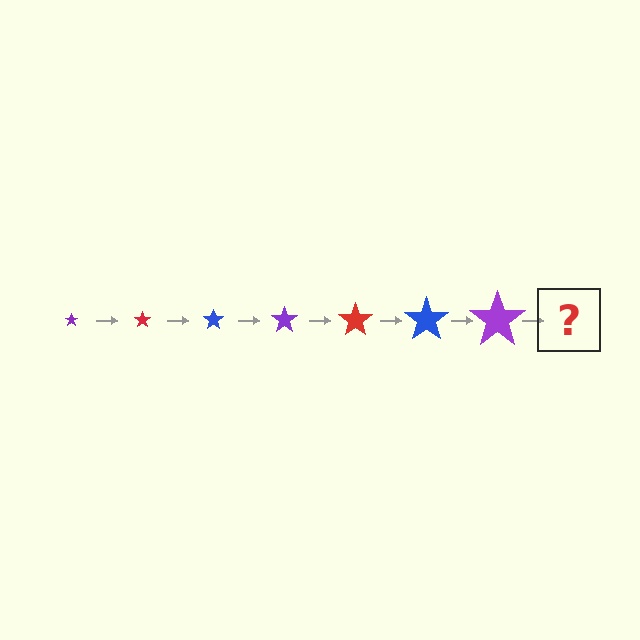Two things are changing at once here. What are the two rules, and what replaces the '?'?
The two rules are that the star grows larger each step and the color cycles through purple, red, and blue. The '?' should be a red star, larger than the previous one.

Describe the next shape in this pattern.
It should be a red star, larger than the previous one.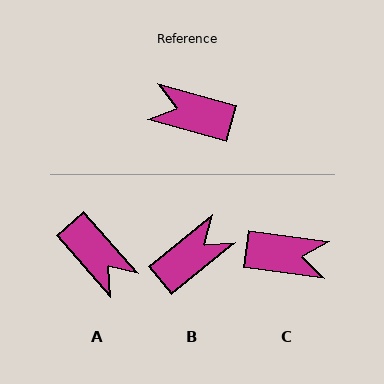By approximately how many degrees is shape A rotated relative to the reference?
Approximately 147 degrees counter-clockwise.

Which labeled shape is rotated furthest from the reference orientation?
C, about 172 degrees away.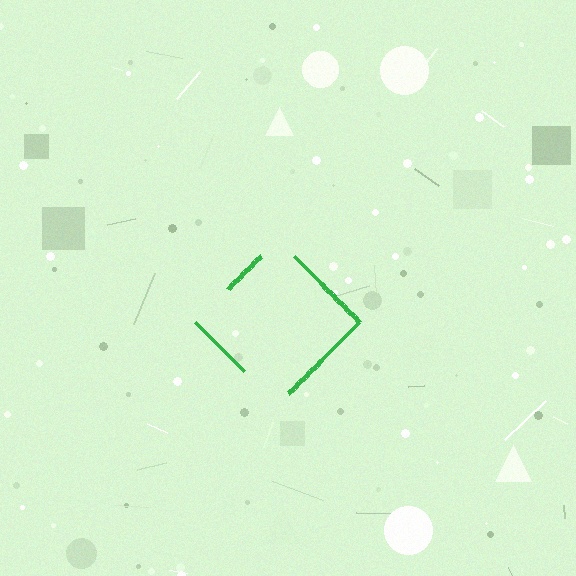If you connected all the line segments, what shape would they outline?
They would outline a diamond.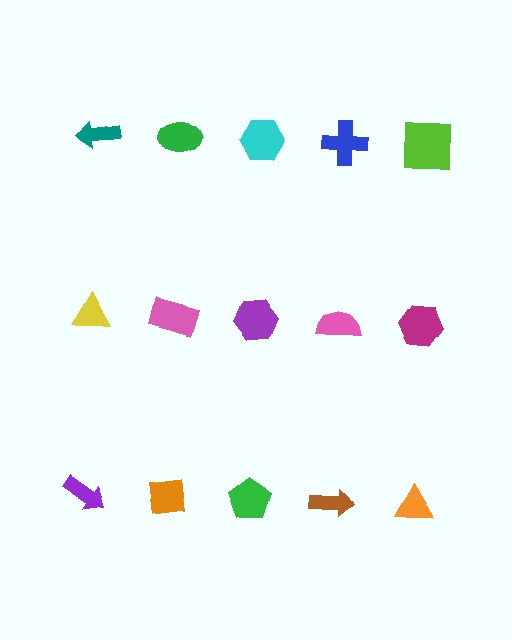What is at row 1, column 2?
A green ellipse.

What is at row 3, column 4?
A brown arrow.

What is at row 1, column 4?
A blue cross.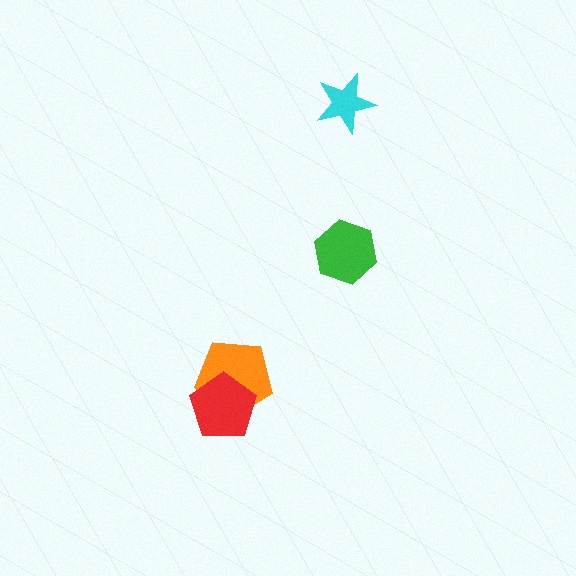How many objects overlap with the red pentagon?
1 object overlaps with the red pentagon.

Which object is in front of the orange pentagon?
The red pentagon is in front of the orange pentagon.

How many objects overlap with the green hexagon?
0 objects overlap with the green hexagon.